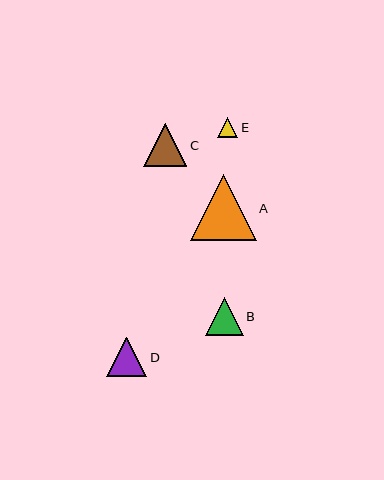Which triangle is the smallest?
Triangle E is the smallest with a size of approximately 20 pixels.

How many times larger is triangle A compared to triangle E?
Triangle A is approximately 3.2 times the size of triangle E.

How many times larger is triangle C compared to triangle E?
Triangle C is approximately 2.1 times the size of triangle E.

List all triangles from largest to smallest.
From largest to smallest: A, C, D, B, E.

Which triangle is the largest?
Triangle A is the largest with a size of approximately 66 pixels.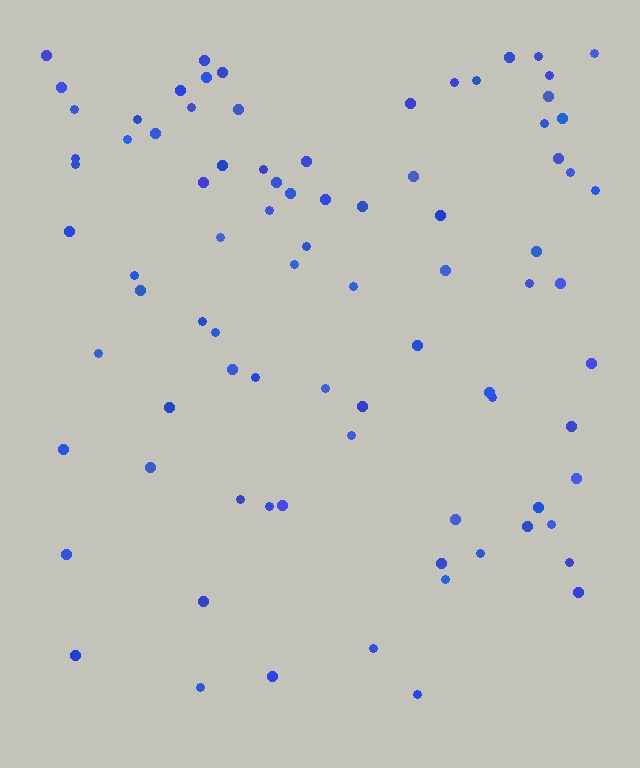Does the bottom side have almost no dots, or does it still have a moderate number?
Still a moderate number, just noticeably fewer than the top.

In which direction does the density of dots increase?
From bottom to top, with the top side densest.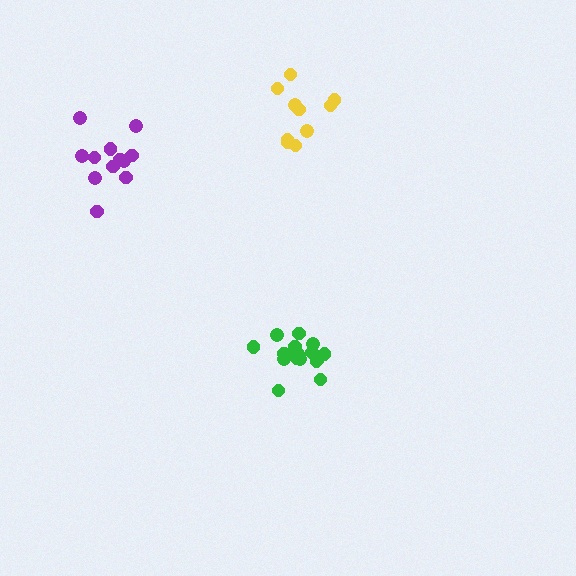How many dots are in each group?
Group 1: 10 dots, Group 2: 16 dots, Group 3: 12 dots (38 total).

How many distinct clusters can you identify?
There are 3 distinct clusters.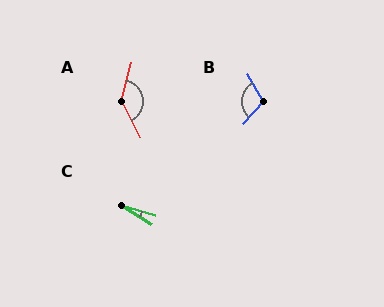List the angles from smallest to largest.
C (17°), B (108°), A (138°).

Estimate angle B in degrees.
Approximately 108 degrees.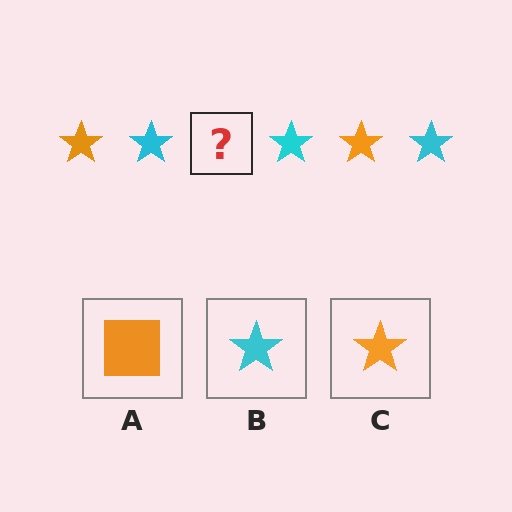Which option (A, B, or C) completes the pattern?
C.